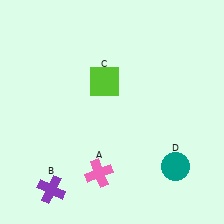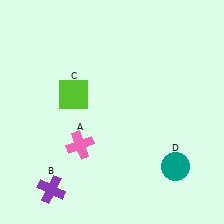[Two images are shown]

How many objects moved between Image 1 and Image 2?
2 objects moved between the two images.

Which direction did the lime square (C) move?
The lime square (C) moved left.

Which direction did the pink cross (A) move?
The pink cross (A) moved up.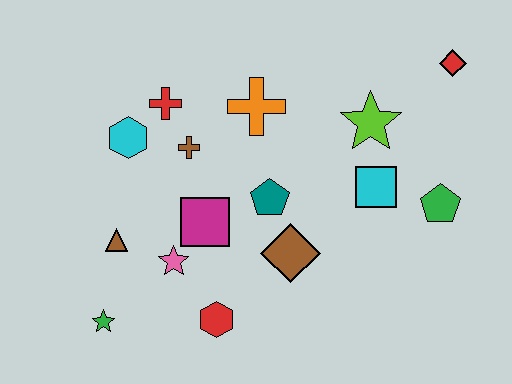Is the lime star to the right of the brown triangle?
Yes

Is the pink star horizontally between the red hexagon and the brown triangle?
Yes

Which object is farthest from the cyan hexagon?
The red diamond is farthest from the cyan hexagon.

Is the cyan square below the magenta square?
No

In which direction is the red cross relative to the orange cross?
The red cross is to the left of the orange cross.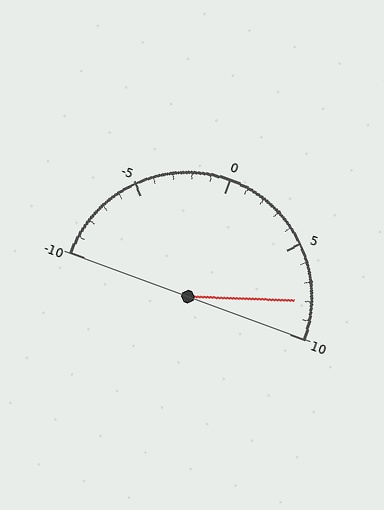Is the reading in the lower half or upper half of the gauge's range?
The reading is in the upper half of the range (-10 to 10).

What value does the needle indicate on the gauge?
The needle indicates approximately 8.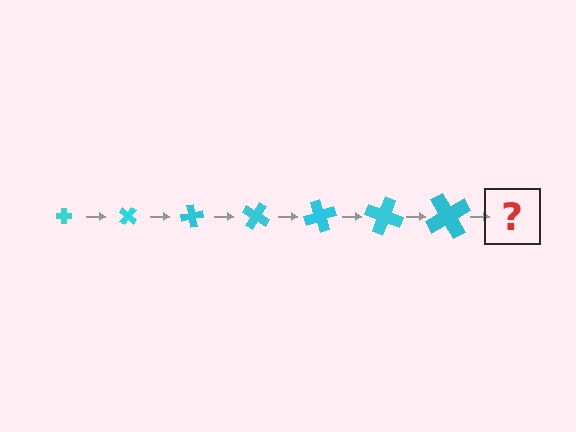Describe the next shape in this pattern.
It should be a cross, larger than the previous one and rotated 280 degrees from the start.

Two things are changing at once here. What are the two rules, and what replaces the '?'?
The two rules are that the cross grows larger each step and it rotates 40 degrees each step. The '?' should be a cross, larger than the previous one and rotated 280 degrees from the start.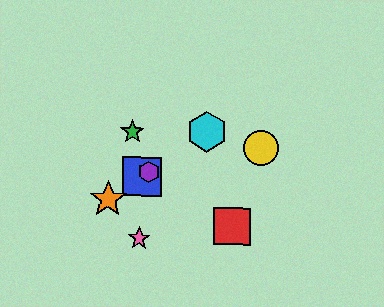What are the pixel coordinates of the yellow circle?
The yellow circle is at (261, 148).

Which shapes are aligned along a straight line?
The blue square, the purple hexagon, the orange star, the cyan hexagon are aligned along a straight line.